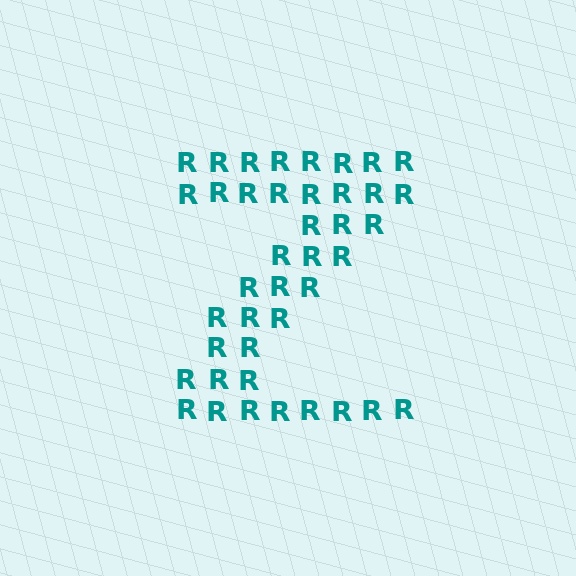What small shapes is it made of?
It is made of small letter R's.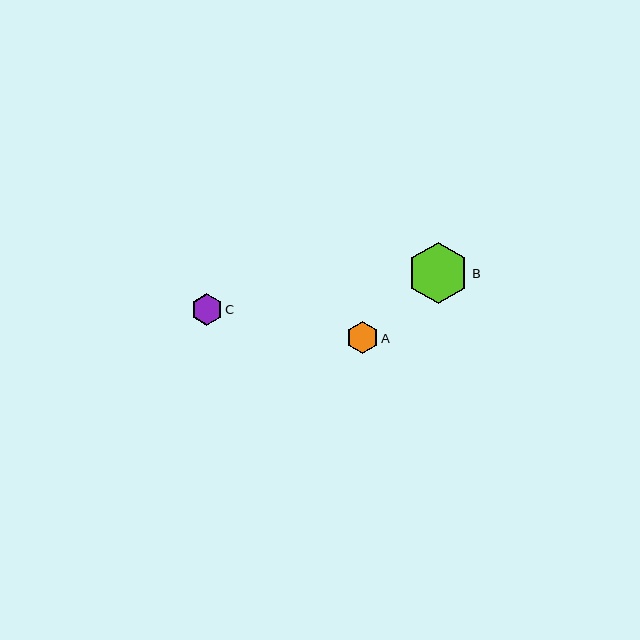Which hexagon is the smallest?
Hexagon C is the smallest with a size of approximately 31 pixels.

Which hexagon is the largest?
Hexagon B is the largest with a size of approximately 61 pixels.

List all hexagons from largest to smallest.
From largest to smallest: B, A, C.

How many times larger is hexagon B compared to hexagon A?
Hexagon B is approximately 1.9 times the size of hexagon A.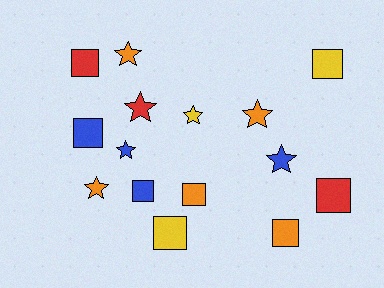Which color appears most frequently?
Orange, with 5 objects.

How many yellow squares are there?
There are 2 yellow squares.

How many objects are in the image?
There are 15 objects.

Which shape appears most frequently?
Square, with 8 objects.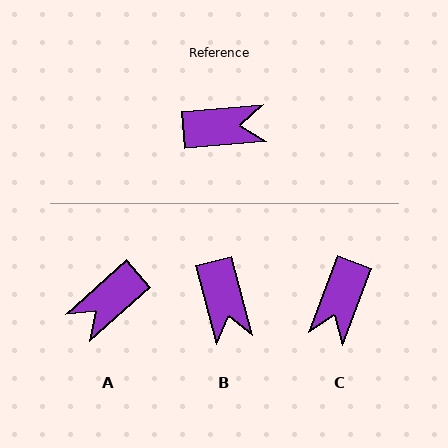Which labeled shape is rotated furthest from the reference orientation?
A, about 143 degrees away.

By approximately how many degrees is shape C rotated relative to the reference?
Approximately 116 degrees clockwise.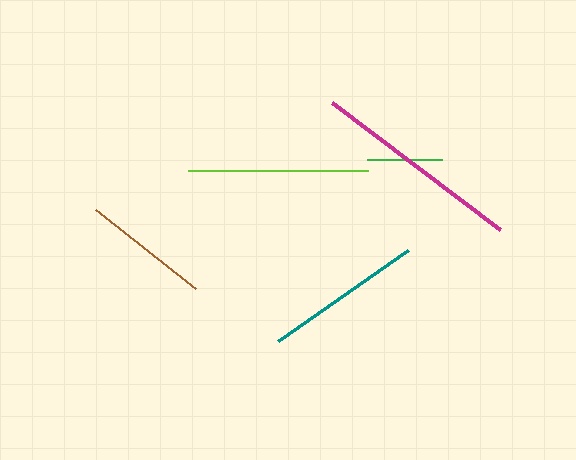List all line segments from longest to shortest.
From longest to shortest: magenta, lime, teal, brown, green.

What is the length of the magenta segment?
The magenta segment is approximately 210 pixels long.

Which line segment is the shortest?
The green line is the shortest at approximately 75 pixels.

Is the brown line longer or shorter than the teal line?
The teal line is longer than the brown line.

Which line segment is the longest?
The magenta line is the longest at approximately 210 pixels.